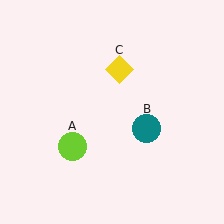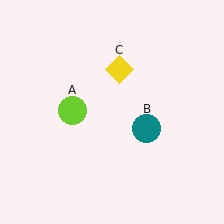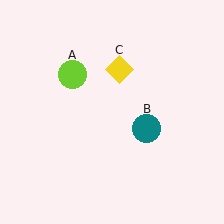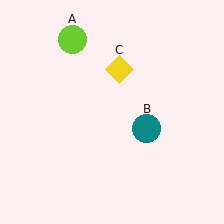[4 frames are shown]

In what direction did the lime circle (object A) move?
The lime circle (object A) moved up.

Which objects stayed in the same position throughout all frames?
Teal circle (object B) and yellow diamond (object C) remained stationary.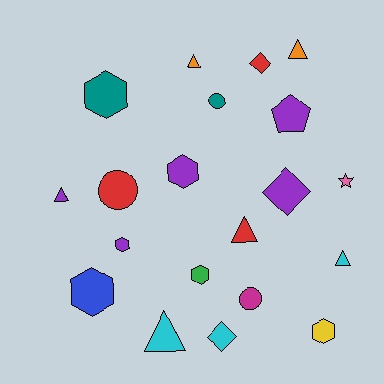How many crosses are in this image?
There are no crosses.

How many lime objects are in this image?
There are no lime objects.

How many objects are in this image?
There are 20 objects.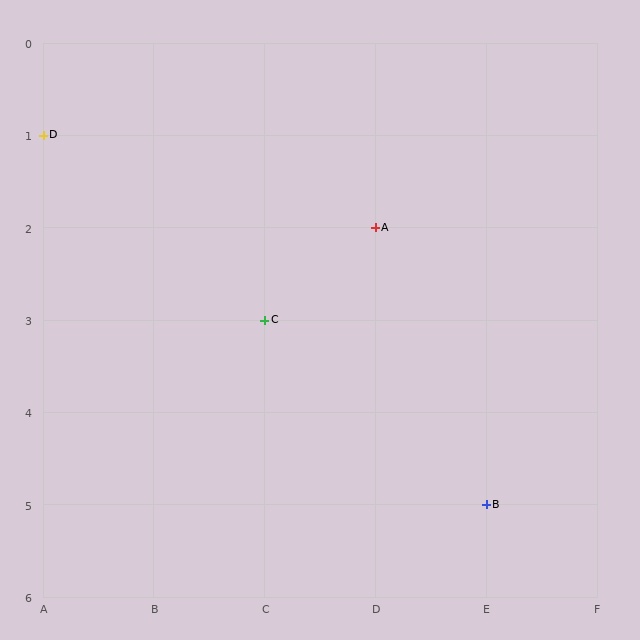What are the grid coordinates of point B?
Point B is at grid coordinates (E, 5).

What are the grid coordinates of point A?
Point A is at grid coordinates (D, 2).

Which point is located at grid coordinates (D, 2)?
Point A is at (D, 2).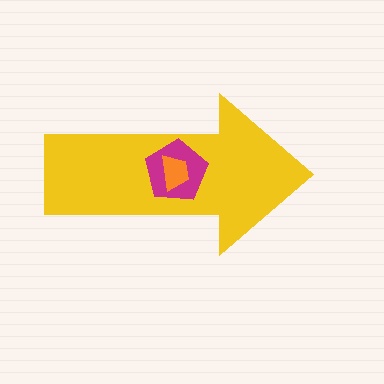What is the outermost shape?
The yellow arrow.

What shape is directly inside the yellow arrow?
The magenta pentagon.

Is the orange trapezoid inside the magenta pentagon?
Yes.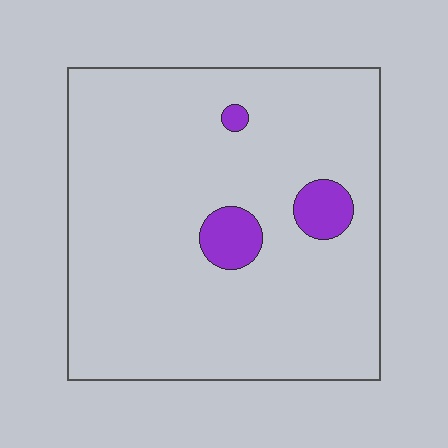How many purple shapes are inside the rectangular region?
3.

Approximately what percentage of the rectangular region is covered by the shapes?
Approximately 5%.